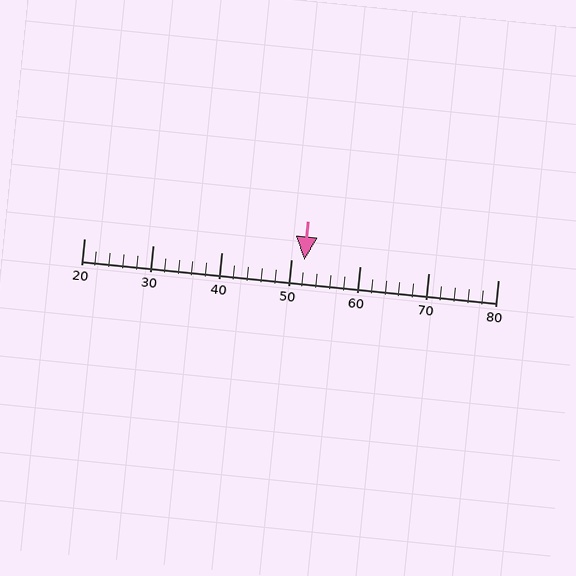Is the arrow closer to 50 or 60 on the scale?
The arrow is closer to 50.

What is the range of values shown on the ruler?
The ruler shows values from 20 to 80.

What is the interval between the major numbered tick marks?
The major tick marks are spaced 10 units apart.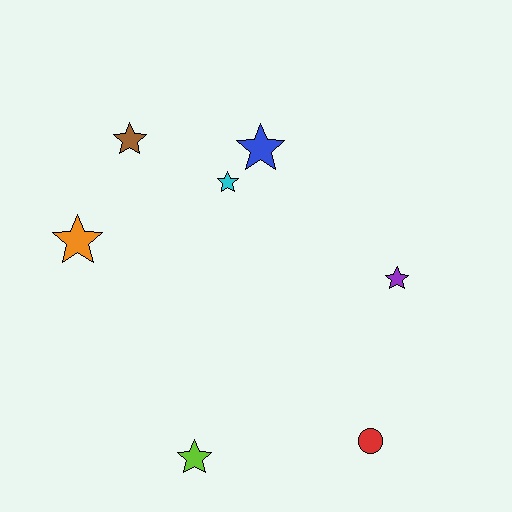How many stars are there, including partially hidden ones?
There are 6 stars.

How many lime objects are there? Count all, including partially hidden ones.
There is 1 lime object.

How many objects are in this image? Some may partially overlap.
There are 7 objects.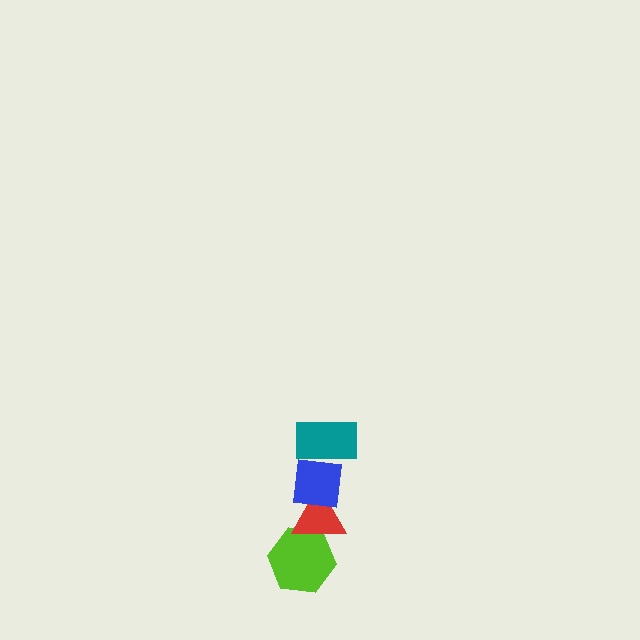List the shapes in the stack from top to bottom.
From top to bottom: the teal rectangle, the blue square, the red triangle, the lime hexagon.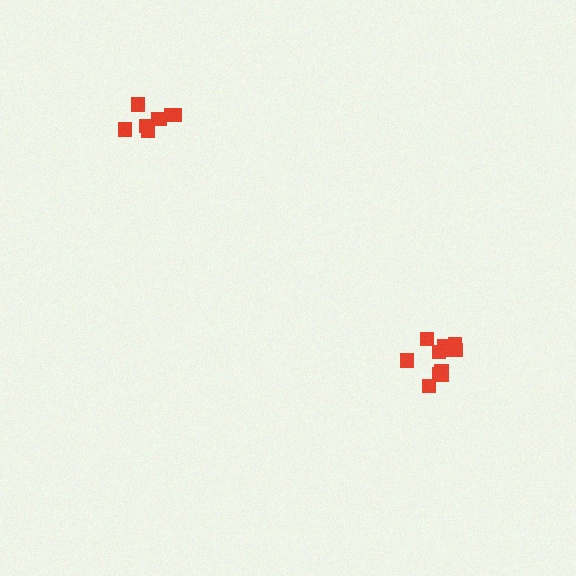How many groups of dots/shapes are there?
There are 2 groups.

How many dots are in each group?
Group 1: 8 dots, Group 2: 11 dots (19 total).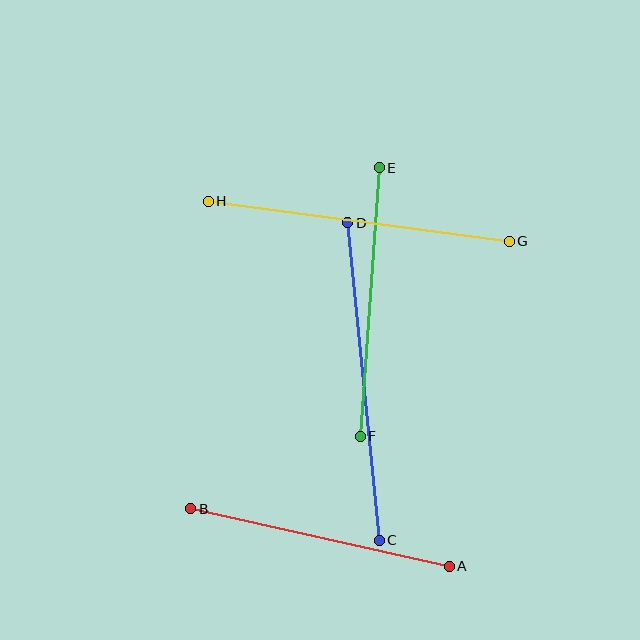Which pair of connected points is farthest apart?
Points C and D are farthest apart.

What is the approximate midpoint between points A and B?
The midpoint is at approximately (320, 538) pixels.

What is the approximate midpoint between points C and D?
The midpoint is at approximately (364, 381) pixels.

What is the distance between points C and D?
The distance is approximately 319 pixels.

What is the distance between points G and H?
The distance is approximately 304 pixels.